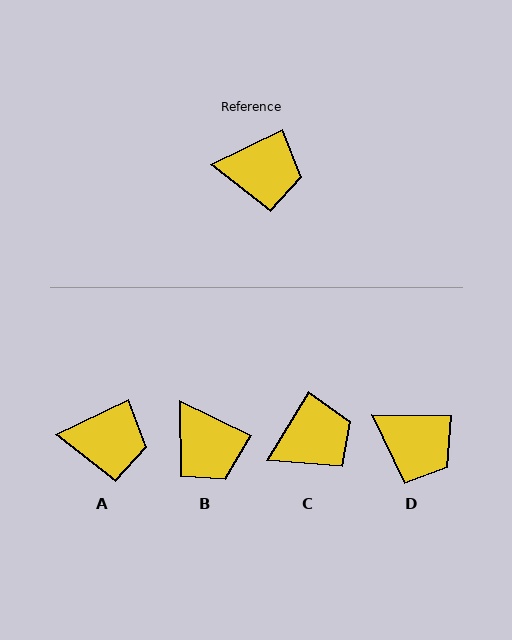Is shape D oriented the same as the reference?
No, it is off by about 27 degrees.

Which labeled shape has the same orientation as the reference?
A.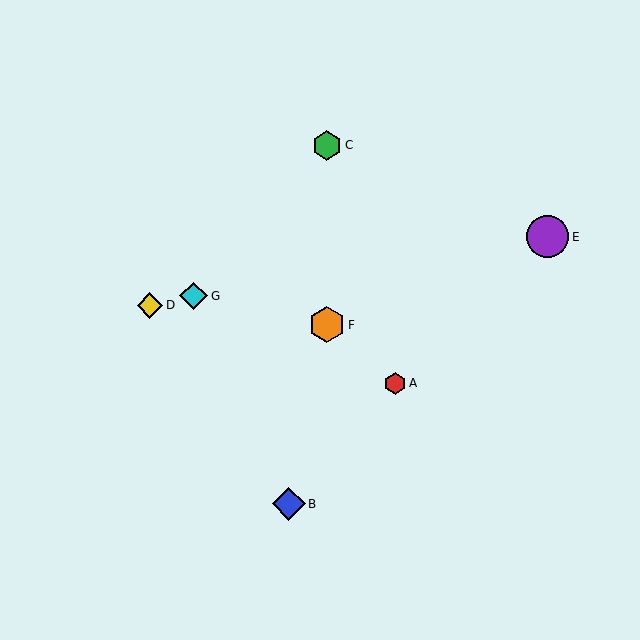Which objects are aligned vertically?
Objects C, F are aligned vertically.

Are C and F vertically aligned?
Yes, both are at x≈327.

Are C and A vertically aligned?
No, C is at x≈327 and A is at x≈395.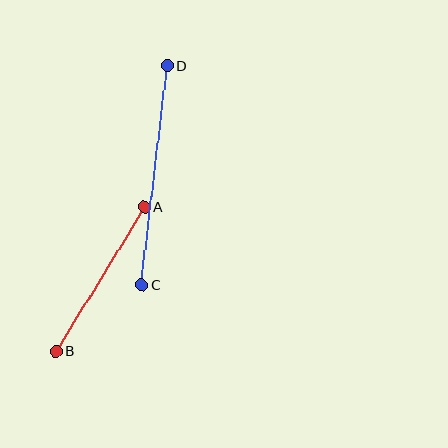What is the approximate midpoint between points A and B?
The midpoint is at approximately (100, 279) pixels.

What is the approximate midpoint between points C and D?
The midpoint is at approximately (155, 175) pixels.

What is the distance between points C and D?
The distance is approximately 220 pixels.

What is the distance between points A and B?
The distance is approximately 170 pixels.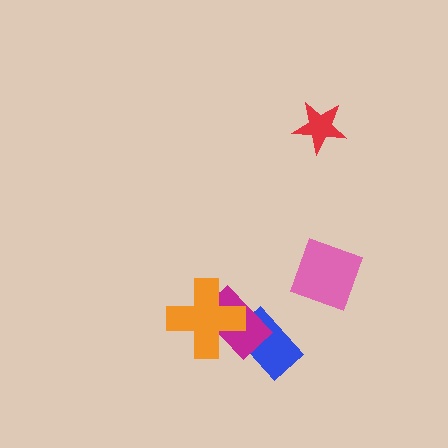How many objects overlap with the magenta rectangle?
2 objects overlap with the magenta rectangle.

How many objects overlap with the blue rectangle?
1 object overlaps with the blue rectangle.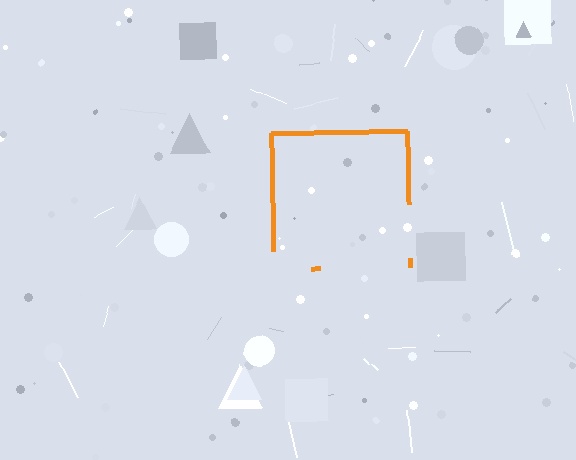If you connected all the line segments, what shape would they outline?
They would outline a square.